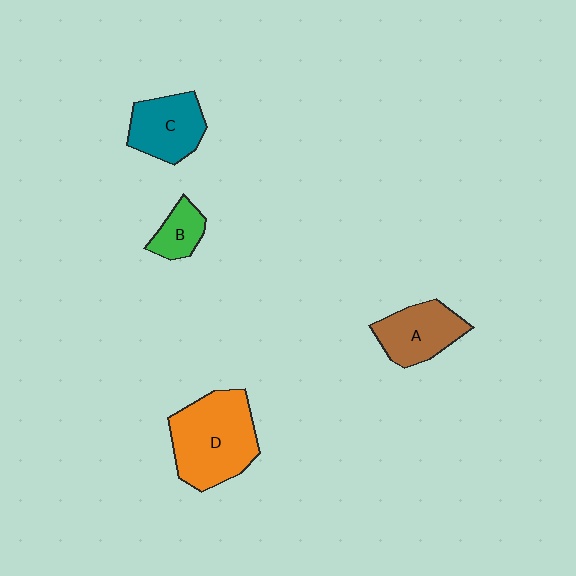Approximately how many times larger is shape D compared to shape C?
Approximately 1.6 times.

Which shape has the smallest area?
Shape B (green).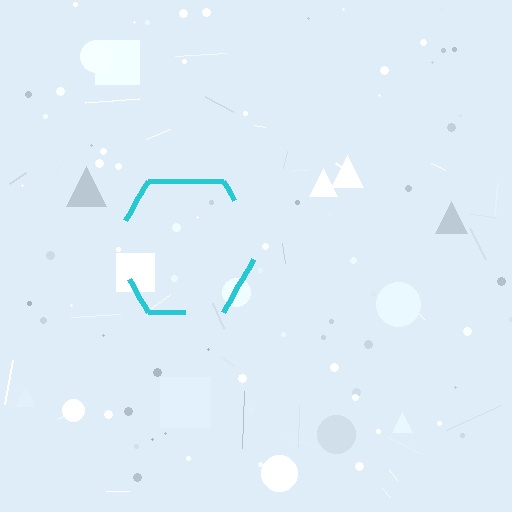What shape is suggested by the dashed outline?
The dashed outline suggests a hexagon.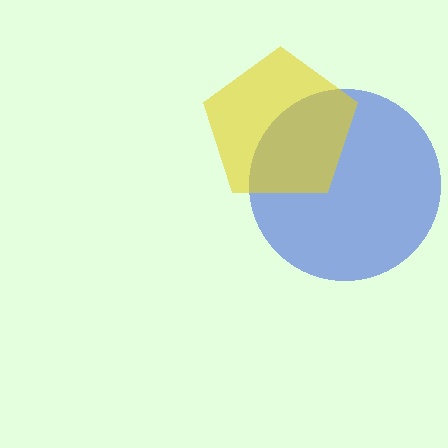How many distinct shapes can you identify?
There are 2 distinct shapes: a blue circle, a yellow pentagon.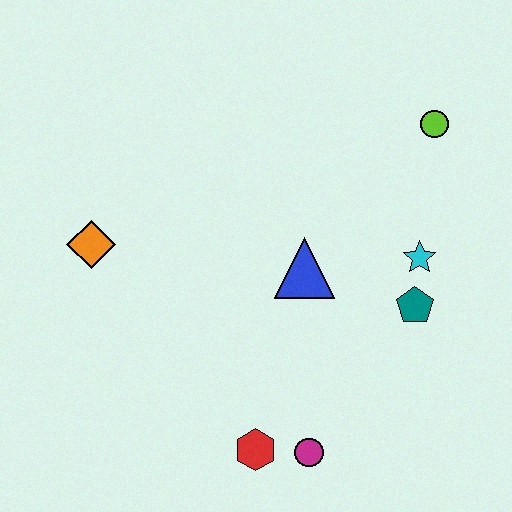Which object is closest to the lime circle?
The cyan star is closest to the lime circle.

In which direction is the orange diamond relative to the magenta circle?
The orange diamond is to the left of the magenta circle.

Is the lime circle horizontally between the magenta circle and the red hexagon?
No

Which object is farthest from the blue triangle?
The orange diamond is farthest from the blue triangle.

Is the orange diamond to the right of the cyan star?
No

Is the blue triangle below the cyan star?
Yes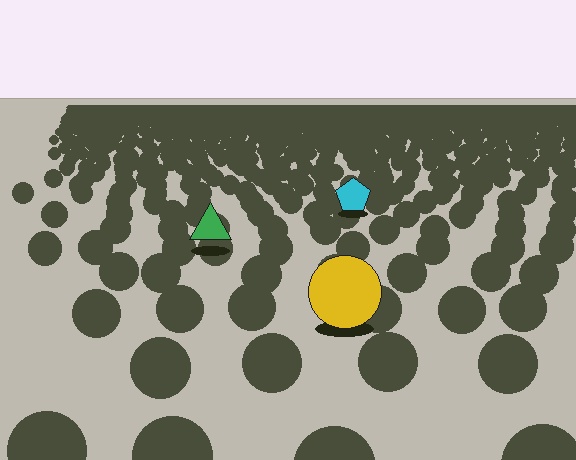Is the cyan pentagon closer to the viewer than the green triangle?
No. The green triangle is closer — you can tell from the texture gradient: the ground texture is coarser near it.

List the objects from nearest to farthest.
From nearest to farthest: the yellow circle, the green triangle, the cyan pentagon.